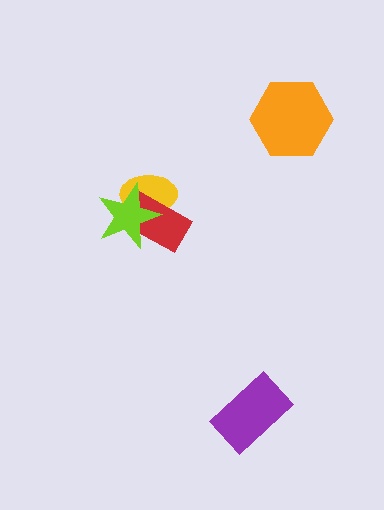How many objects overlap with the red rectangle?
2 objects overlap with the red rectangle.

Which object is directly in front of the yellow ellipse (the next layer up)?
The red rectangle is directly in front of the yellow ellipse.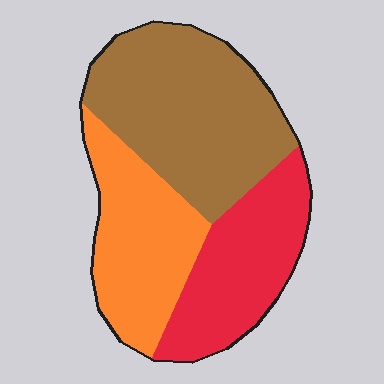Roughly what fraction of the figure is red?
Red takes up about one quarter (1/4) of the figure.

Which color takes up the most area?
Brown, at roughly 45%.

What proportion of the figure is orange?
Orange covers about 30% of the figure.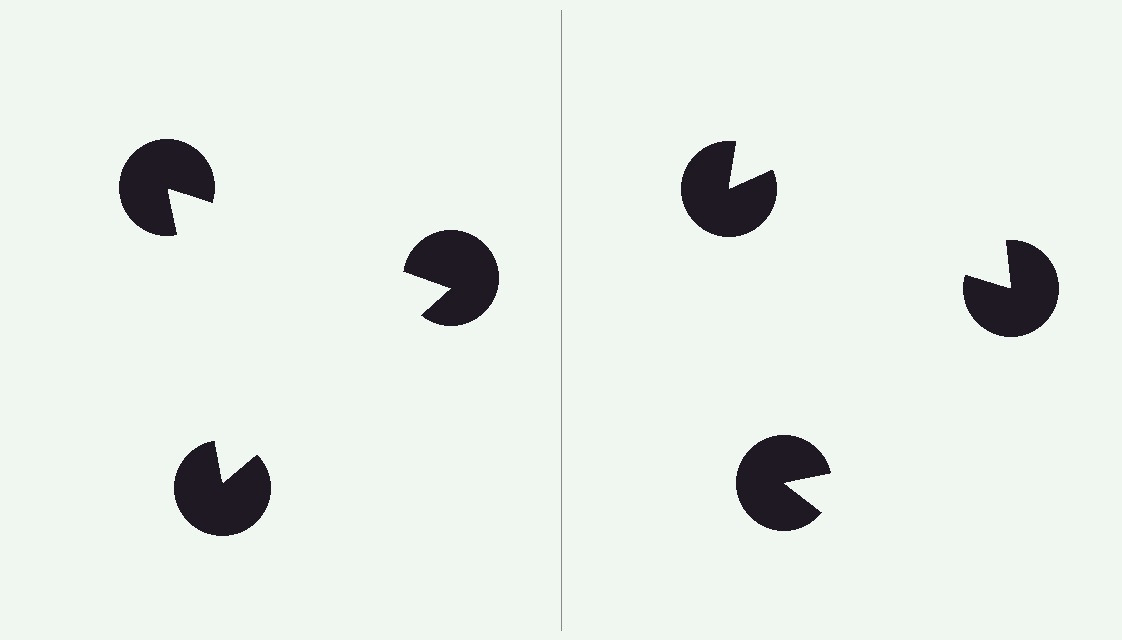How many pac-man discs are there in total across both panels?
6 — 3 on each side.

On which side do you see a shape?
An illusory triangle appears on the left side. On the right side the wedge cuts are rotated, so no coherent shape forms.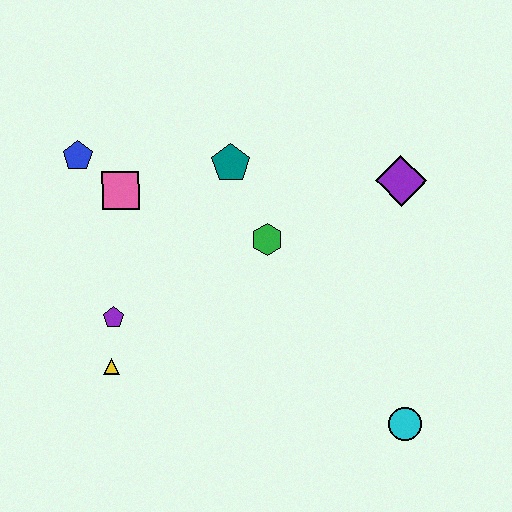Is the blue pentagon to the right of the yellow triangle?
No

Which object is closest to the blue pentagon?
The pink square is closest to the blue pentagon.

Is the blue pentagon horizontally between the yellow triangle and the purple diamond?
No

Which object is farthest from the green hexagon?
The cyan circle is farthest from the green hexagon.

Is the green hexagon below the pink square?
Yes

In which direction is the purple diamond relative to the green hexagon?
The purple diamond is to the right of the green hexagon.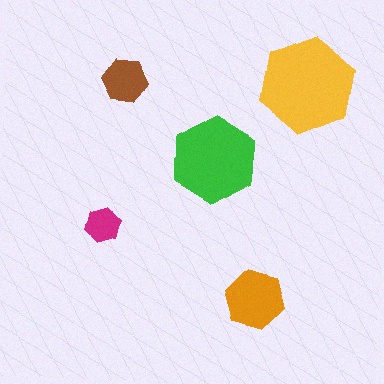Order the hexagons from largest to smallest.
the yellow one, the green one, the orange one, the brown one, the magenta one.